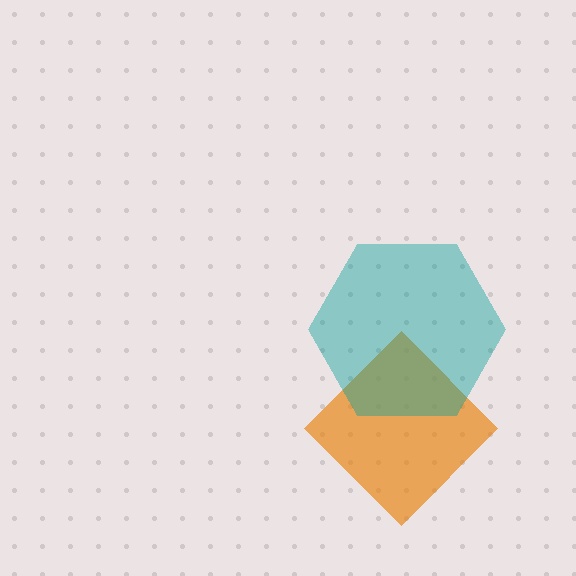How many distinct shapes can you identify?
There are 2 distinct shapes: an orange diamond, a teal hexagon.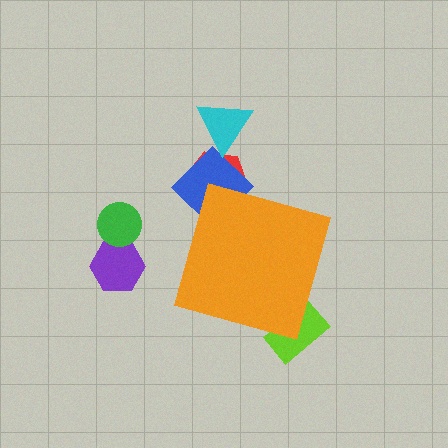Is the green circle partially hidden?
No, the green circle is fully visible.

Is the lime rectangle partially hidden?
Yes, the lime rectangle is partially hidden behind the orange diamond.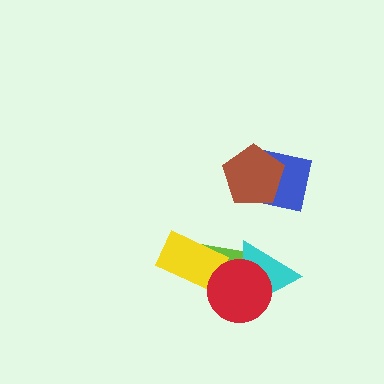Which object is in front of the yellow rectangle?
The red circle is in front of the yellow rectangle.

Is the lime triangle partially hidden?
Yes, it is partially covered by another shape.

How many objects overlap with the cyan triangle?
2 objects overlap with the cyan triangle.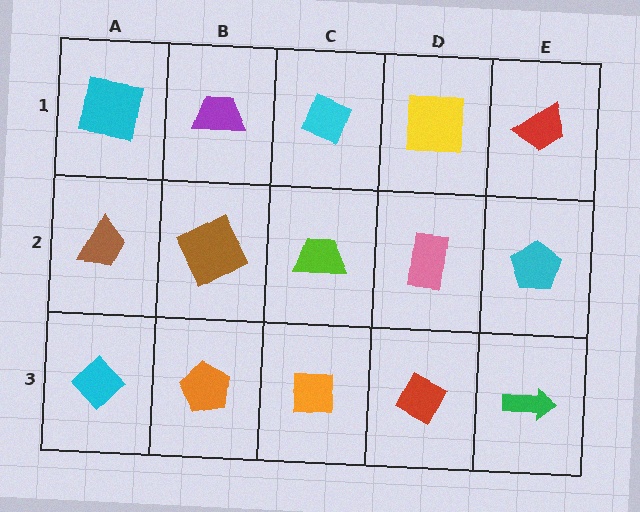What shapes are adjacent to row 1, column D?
A pink rectangle (row 2, column D), a cyan diamond (row 1, column C), a red trapezoid (row 1, column E).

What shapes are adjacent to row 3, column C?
A lime trapezoid (row 2, column C), an orange pentagon (row 3, column B), a red diamond (row 3, column D).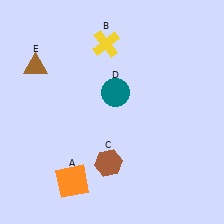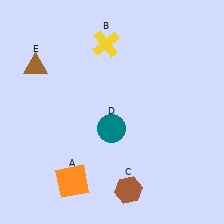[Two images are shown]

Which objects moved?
The objects that moved are: the brown hexagon (C), the teal circle (D).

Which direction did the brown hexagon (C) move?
The brown hexagon (C) moved down.